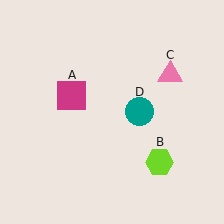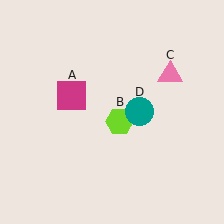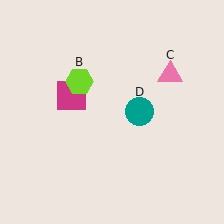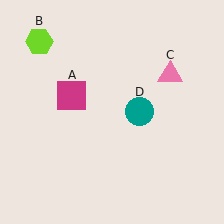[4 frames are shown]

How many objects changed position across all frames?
1 object changed position: lime hexagon (object B).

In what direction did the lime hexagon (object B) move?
The lime hexagon (object B) moved up and to the left.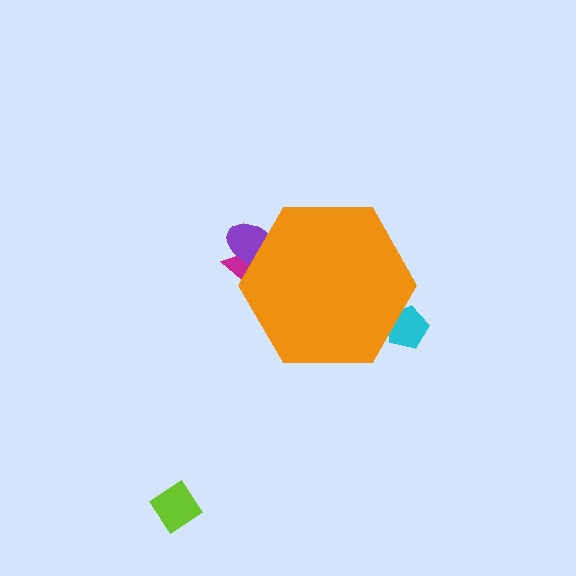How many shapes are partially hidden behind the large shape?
3 shapes are partially hidden.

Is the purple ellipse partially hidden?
Yes, the purple ellipse is partially hidden behind the orange hexagon.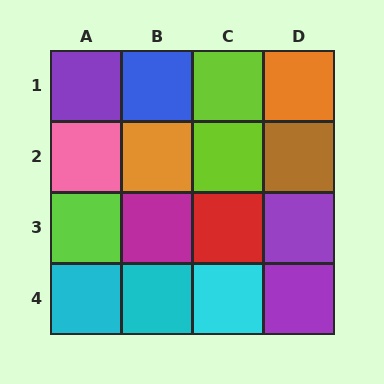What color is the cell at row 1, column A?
Purple.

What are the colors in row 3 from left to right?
Lime, magenta, red, purple.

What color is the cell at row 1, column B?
Blue.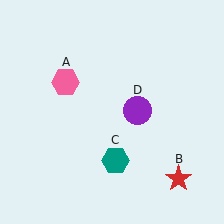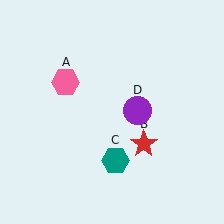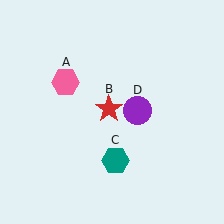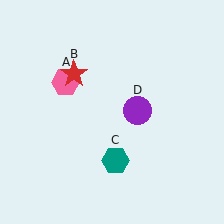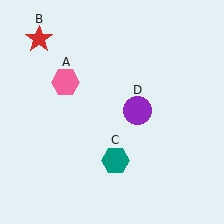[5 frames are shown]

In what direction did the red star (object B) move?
The red star (object B) moved up and to the left.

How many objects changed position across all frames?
1 object changed position: red star (object B).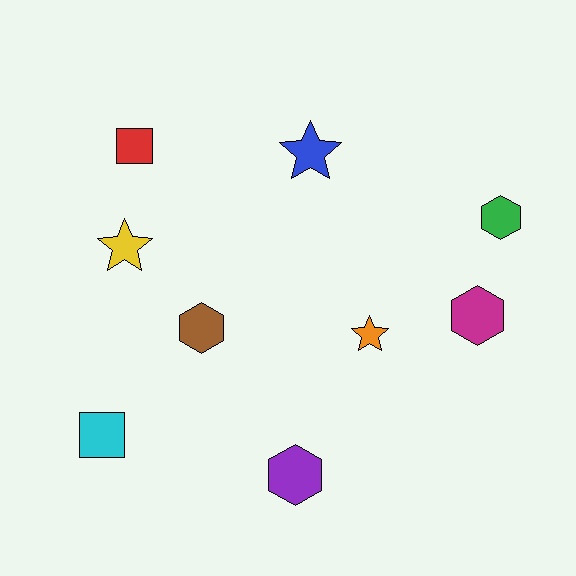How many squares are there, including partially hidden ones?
There are 2 squares.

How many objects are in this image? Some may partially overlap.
There are 9 objects.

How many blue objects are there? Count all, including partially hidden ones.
There is 1 blue object.